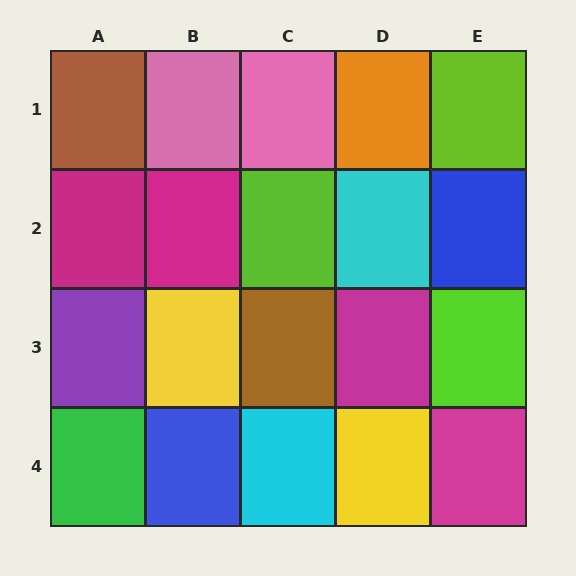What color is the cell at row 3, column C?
Brown.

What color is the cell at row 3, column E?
Lime.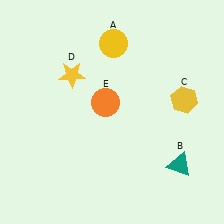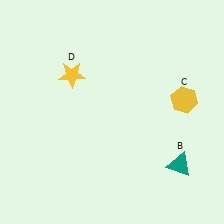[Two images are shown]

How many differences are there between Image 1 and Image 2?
There are 2 differences between the two images.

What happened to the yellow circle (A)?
The yellow circle (A) was removed in Image 2. It was in the top-right area of Image 1.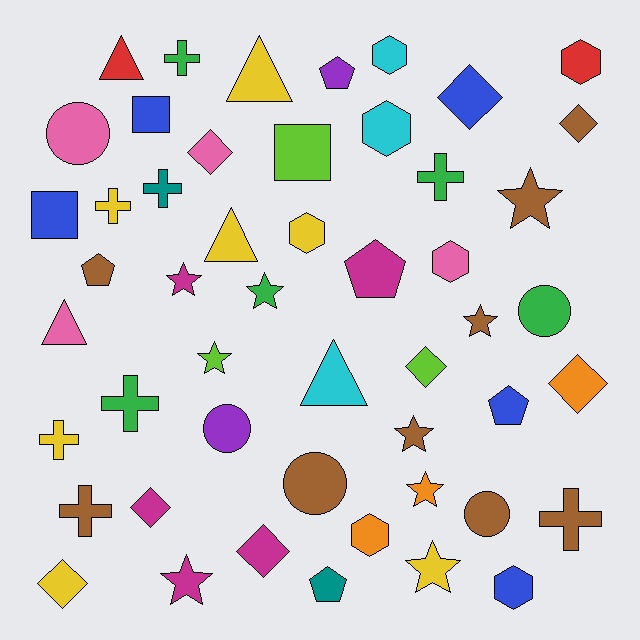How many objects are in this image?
There are 50 objects.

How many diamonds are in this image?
There are 8 diamonds.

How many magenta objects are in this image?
There are 5 magenta objects.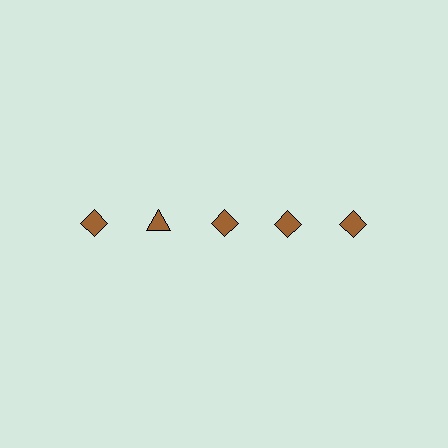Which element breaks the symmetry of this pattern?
The brown triangle in the top row, second from left column breaks the symmetry. All other shapes are brown diamonds.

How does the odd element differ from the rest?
It has a different shape: triangle instead of diamond.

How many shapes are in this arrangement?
There are 5 shapes arranged in a grid pattern.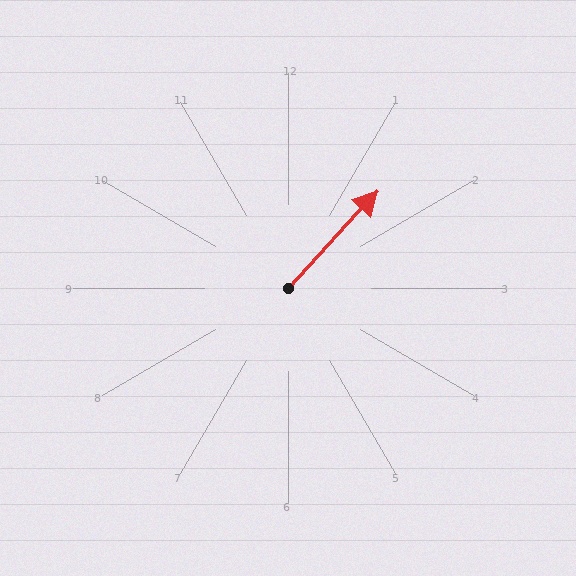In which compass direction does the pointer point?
Northeast.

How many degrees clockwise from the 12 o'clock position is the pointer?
Approximately 43 degrees.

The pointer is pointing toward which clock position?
Roughly 1 o'clock.